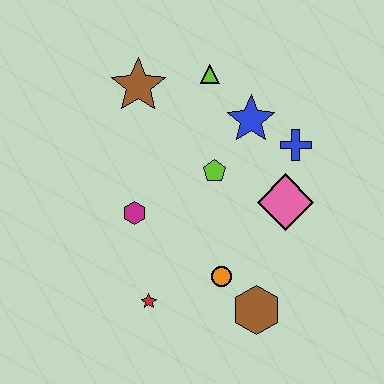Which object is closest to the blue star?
The blue cross is closest to the blue star.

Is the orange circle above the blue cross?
No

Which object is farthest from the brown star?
The brown hexagon is farthest from the brown star.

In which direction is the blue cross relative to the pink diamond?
The blue cross is above the pink diamond.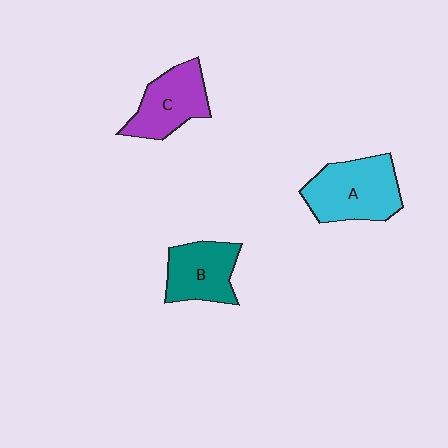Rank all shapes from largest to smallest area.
From largest to smallest: A (cyan), C (purple), B (teal).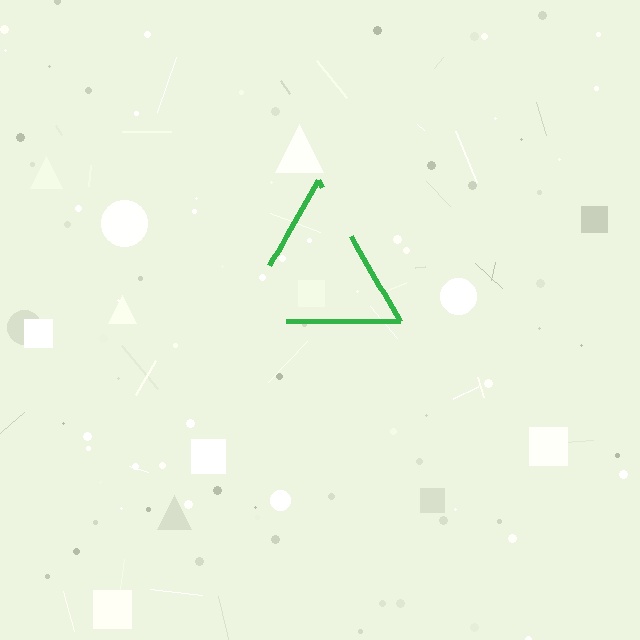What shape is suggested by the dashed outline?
The dashed outline suggests a triangle.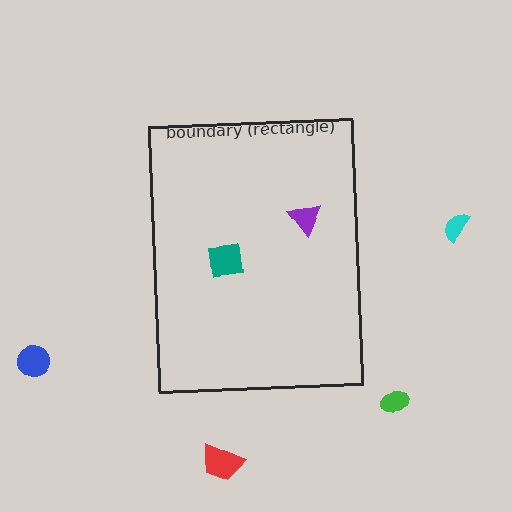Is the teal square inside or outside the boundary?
Inside.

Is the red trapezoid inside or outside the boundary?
Outside.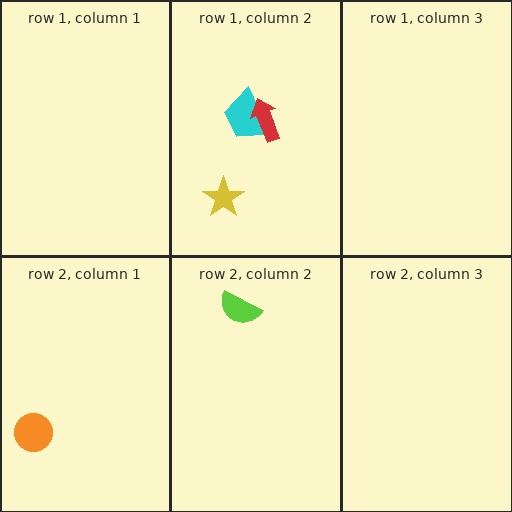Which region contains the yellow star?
The row 1, column 2 region.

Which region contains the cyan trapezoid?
The row 1, column 2 region.